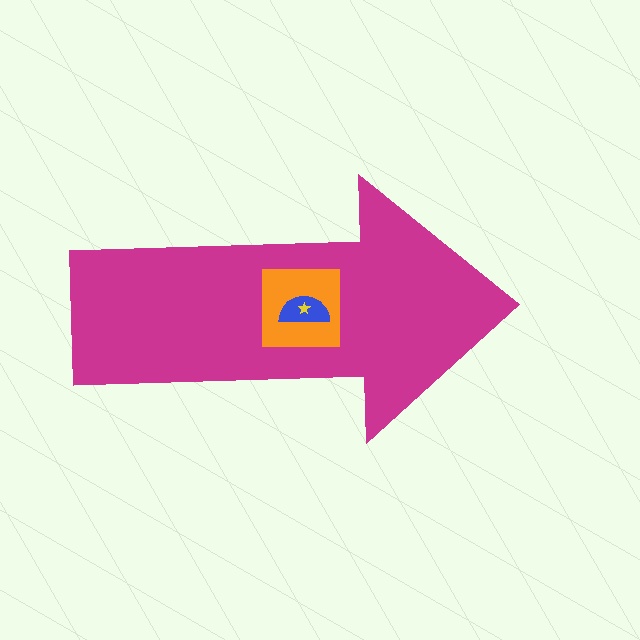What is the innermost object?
The yellow star.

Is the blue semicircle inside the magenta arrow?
Yes.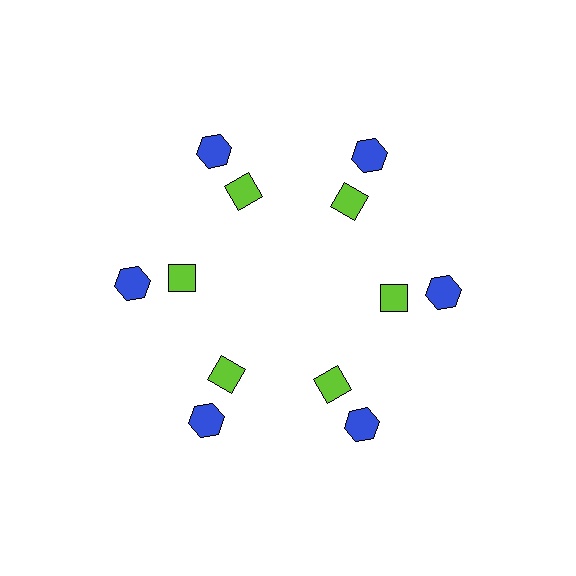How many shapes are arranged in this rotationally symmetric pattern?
There are 12 shapes, arranged in 6 groups of 2.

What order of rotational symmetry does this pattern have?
This pattern has 6-fold rotational symmetry.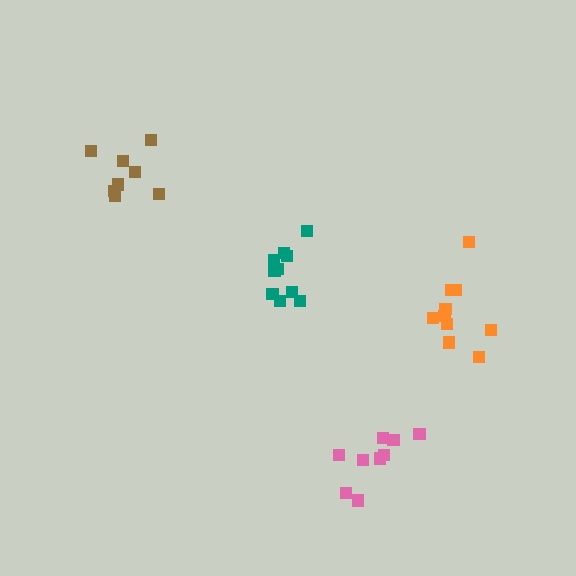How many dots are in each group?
Group 1: 10 dots, Group 2: 9 dots, Group 3: 8 dots, Group 4: 10 dots (37 total).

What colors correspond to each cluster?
The clusters are colored: orange, pink, brown, teal.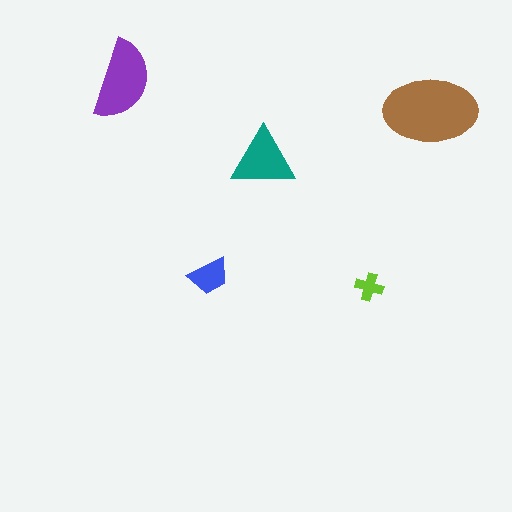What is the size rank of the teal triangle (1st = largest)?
3rd.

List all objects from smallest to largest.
The lime cross, the blue trapezoid, the teal triangle, the purple semicircle, the brown ellipse.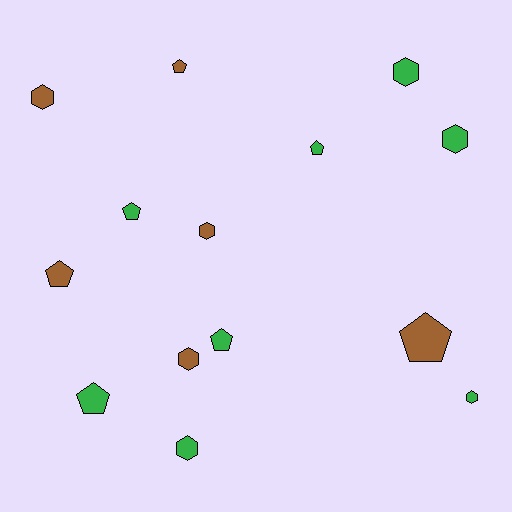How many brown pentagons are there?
There are 3 brown pentagons.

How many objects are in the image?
There are 14 objects.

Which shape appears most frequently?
Hexagon, with 7 objects.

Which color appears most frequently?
Green, with 8 objects.